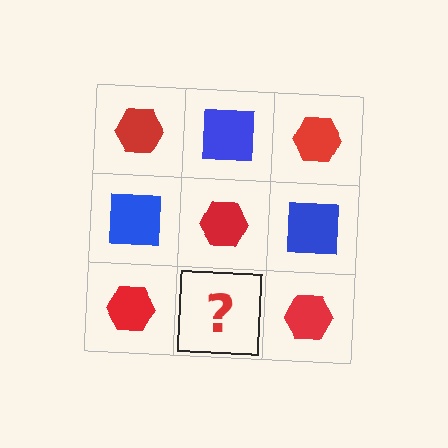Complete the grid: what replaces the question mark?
The question mark should be replaced with a blue square.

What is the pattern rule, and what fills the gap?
The rule is that it alternates red hexagon and blue square in a checkerboard pattern. The gap should be filled with a blue square.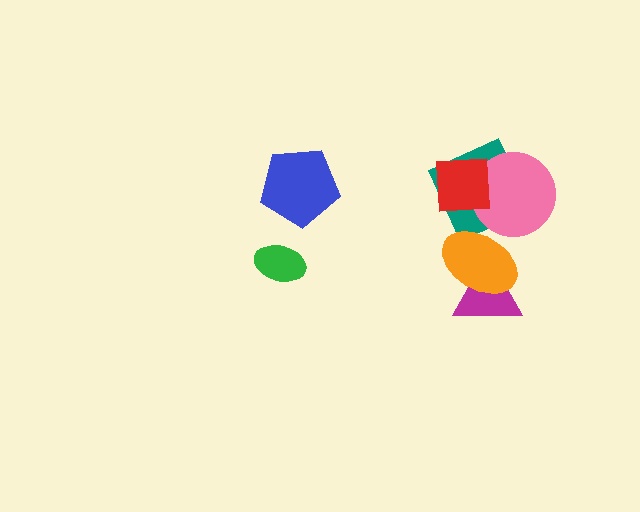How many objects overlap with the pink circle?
2 objects overlap with the pink circle.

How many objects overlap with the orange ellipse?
1 object overlaps with the orange ellipse.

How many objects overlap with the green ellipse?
0 objects overlap with the green ellipse.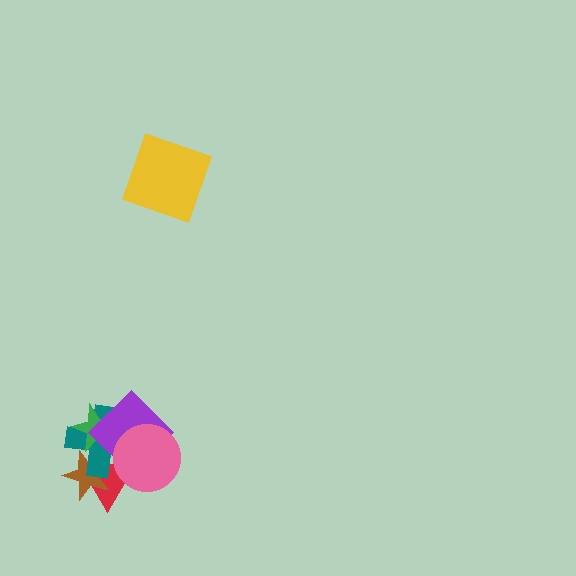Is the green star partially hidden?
Yes, it is partially covered by another shape.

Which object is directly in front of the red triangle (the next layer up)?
The brown star is directly in front of the red triangle.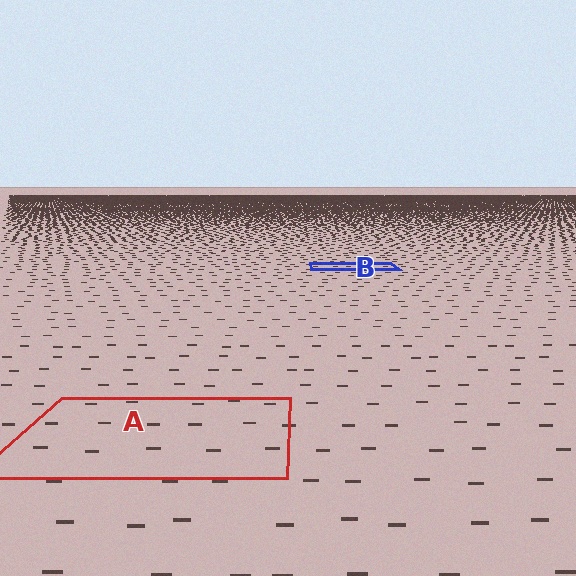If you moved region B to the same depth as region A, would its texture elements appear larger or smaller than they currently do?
They would appear larger. At a closer depth, the same texture elements are projected at a bigger on-screen size.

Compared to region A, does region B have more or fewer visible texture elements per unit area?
Region B has more texture elements per unit area — they are packed more densely because it is farther away.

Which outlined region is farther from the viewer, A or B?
Region B is farther from the viewer — the texture elements inside it appear smaller and more densely packed.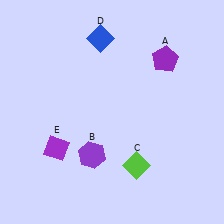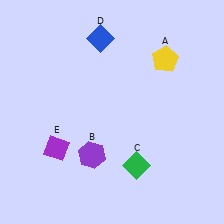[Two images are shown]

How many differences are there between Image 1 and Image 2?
There are 2 differences between the two images.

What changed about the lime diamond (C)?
In Image 1, C is lime. In Image 2, it changed to green.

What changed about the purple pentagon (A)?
In Image 1, A is purple. In Image 2, it changed to yellow.